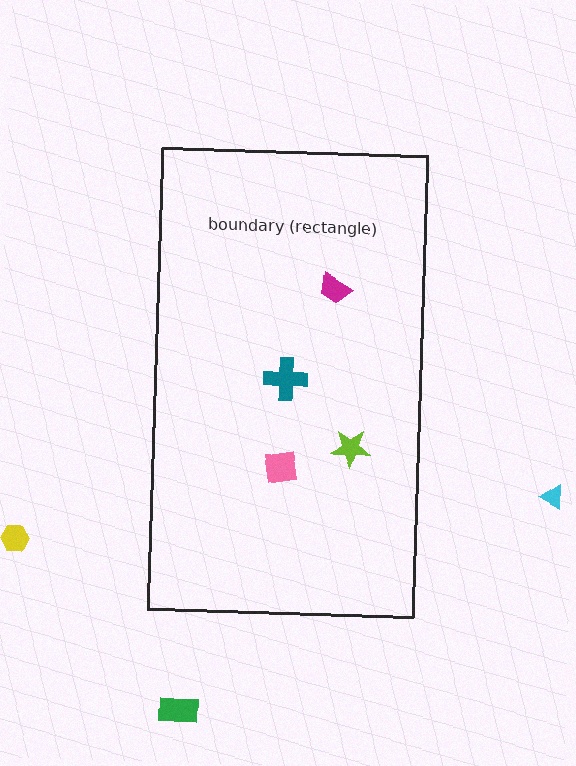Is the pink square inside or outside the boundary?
Inside.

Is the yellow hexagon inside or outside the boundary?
Outside.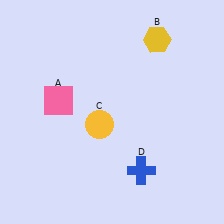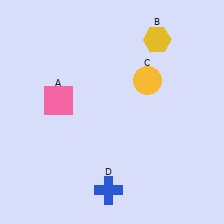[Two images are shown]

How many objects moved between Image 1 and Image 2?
2 objects moved between the two images.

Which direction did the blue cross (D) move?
The blue cross (D) moved left.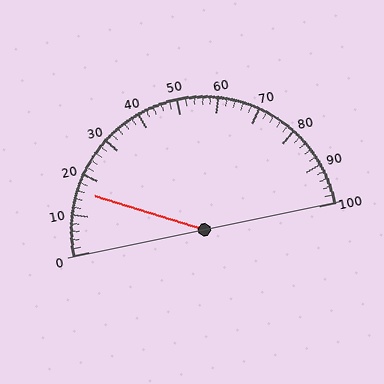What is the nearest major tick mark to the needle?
The nearest major tick mark is 20.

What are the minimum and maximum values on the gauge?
The gauge ranges from 0 to 100.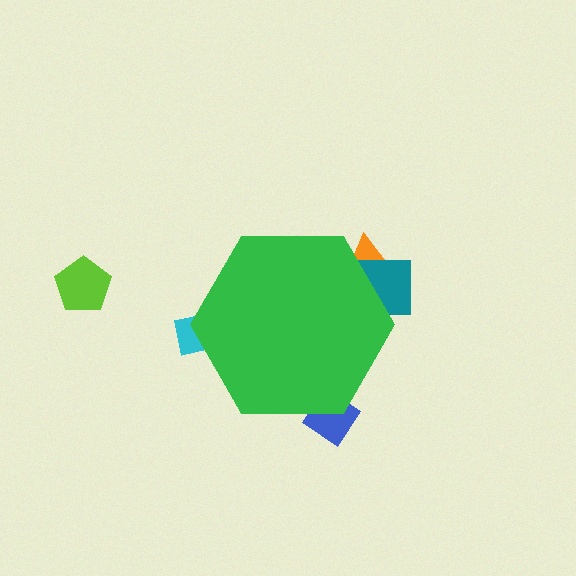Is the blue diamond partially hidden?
Yes, the blue diamond is partially hidden behind the green hexagon.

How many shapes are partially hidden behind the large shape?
4 shapes are partially hidden.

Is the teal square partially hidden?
Yes, the teal square is partially hidden behind the green hexagon.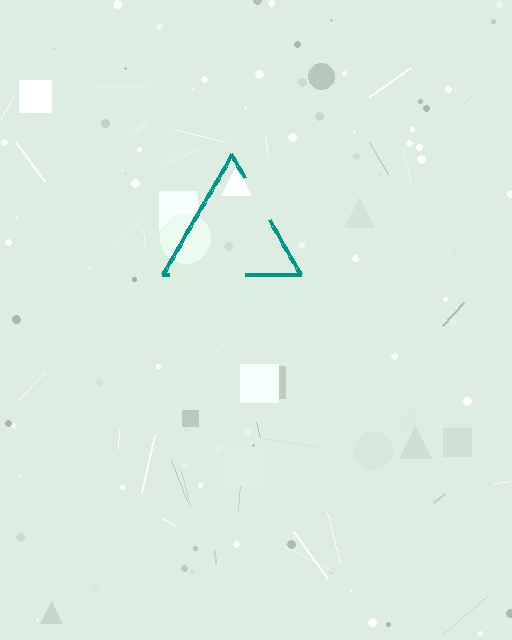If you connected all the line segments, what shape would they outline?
They would outline a triangle.